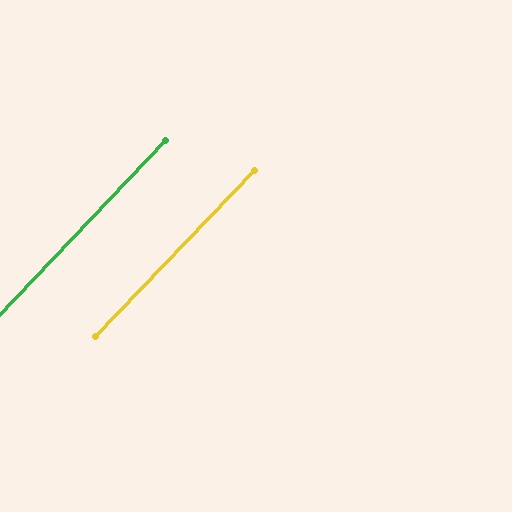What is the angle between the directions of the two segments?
Approximately 0 degrees.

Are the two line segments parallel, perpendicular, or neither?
Parallel — their directions differ by only 0.3°.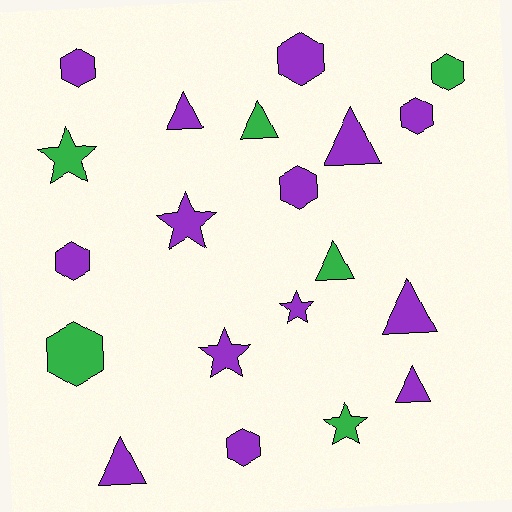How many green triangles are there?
There are 2 green triangles.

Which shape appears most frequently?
Hexagon, with 8 objects.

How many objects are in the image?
There are 20 objects.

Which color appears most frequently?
Purple, with 14 objects.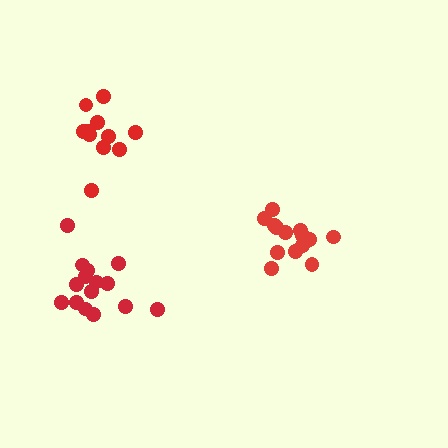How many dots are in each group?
Group 1: 14 dots, Group 2: 15 dots, Group 3: 11 dots (40 total).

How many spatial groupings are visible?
There are 3 spatial groupings.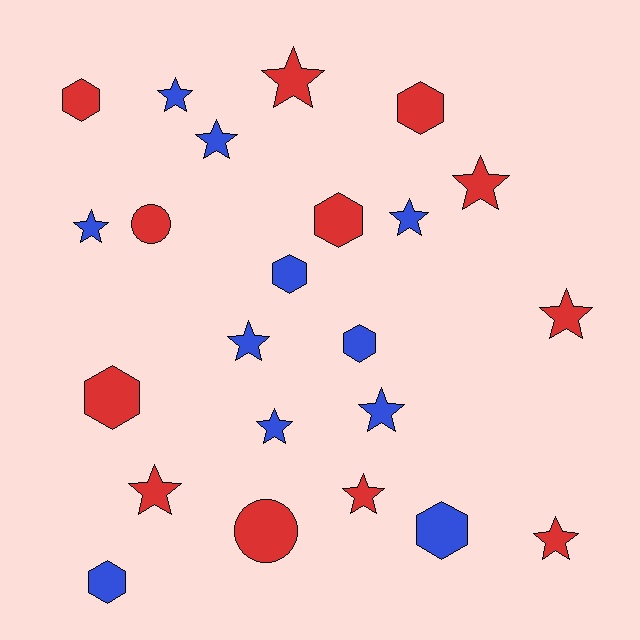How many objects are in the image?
There are 23 objects.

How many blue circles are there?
There are no blue circles.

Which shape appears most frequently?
Star, with 13 objects.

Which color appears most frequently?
Red, with 12 objects.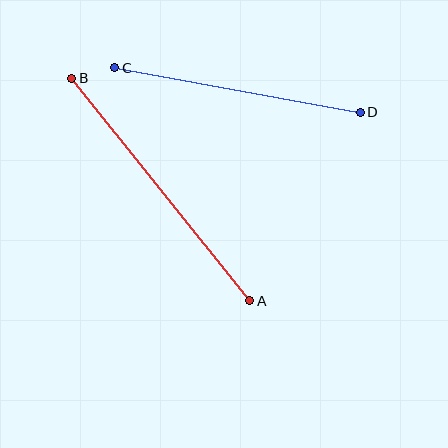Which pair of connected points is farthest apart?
Points A and B are farthest apart.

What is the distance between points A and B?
The distance is approximately 285 pixels.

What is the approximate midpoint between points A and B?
The midpoint is at approximately (161, 190) pixels.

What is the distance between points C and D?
The distance is approximately 250 pixels.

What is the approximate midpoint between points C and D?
The midpoint is at approximately (238, 90) pixels.